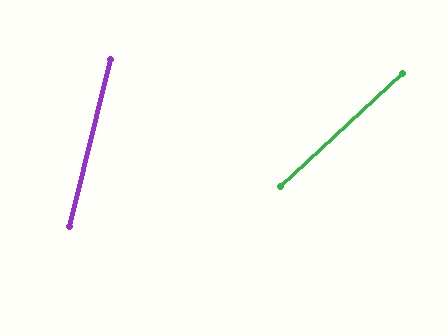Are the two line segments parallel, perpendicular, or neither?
Neither parallel nor perpendicular — they differ by about 33°.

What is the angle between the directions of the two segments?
Approximately 33 degrees.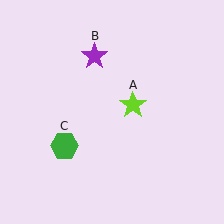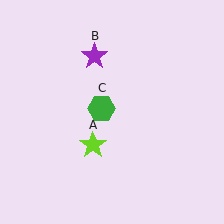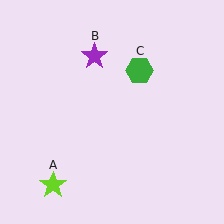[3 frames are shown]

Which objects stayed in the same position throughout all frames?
Purple star (object B) remained stationary.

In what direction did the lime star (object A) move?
The lime star (object A) moved down and to the left.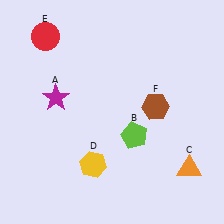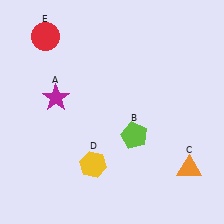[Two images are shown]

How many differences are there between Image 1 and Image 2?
There is 1 difference between the two images.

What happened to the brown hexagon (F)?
The brown hexagon (F) was removed in Image 2. It was in the top-right area of Image 1.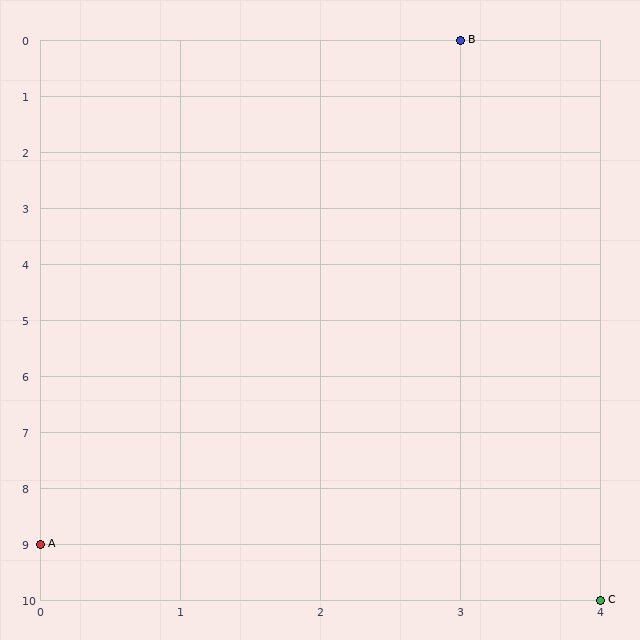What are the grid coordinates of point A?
Point A is at grid coordinates (0, 9).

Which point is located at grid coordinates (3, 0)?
Point B is at (3, 0).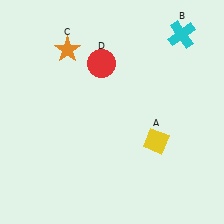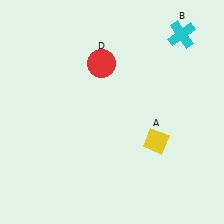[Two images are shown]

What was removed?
The orange star (C) was removed in Image 2.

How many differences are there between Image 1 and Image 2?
There is 1 difference between the two images.